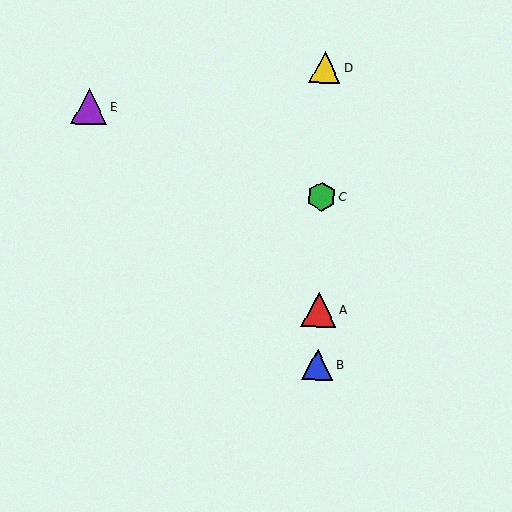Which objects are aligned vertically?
Objects A, B, C, D are aligned vertically.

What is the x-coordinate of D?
Object D is at x≈325.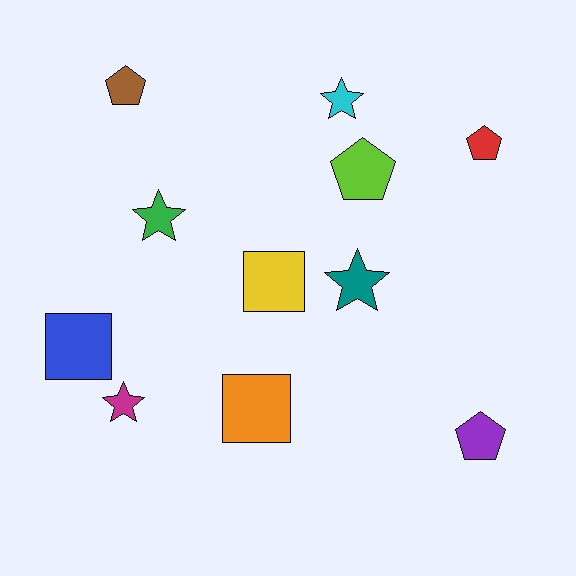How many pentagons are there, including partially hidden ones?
There are 4 pentagons.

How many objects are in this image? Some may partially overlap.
There are 11 objects.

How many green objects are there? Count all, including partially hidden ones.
There is 1 green object.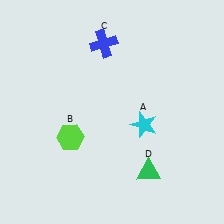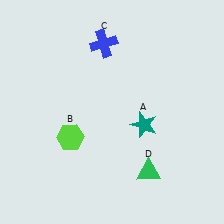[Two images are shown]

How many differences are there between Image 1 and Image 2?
There is 1 difference between the two images.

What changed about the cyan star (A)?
In Image 1, A is cyan. In Image 2, it changed to teal.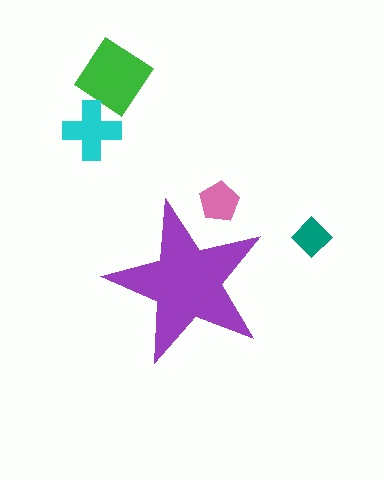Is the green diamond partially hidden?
No, the green diamond is fully visible.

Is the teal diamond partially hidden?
No, the teal diamond is fully visible.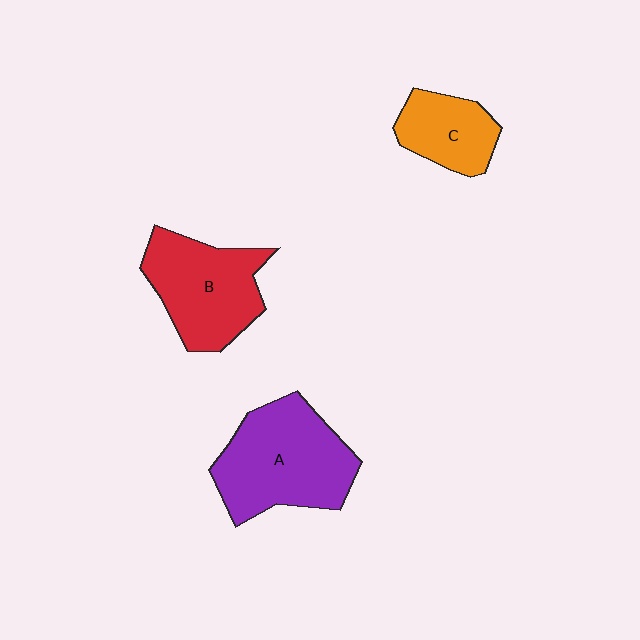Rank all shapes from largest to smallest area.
From largest to smallest: A (purple), B (red), C (orange).